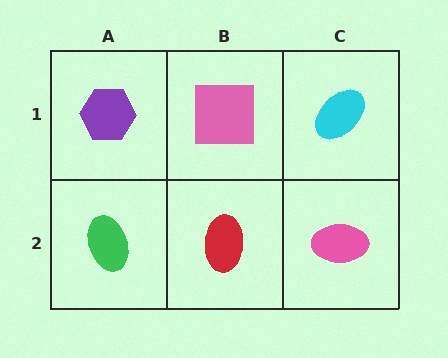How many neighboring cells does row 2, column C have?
2.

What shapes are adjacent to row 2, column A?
A purple hexagon (row 1, column A), a red ellipse (row 2, column B).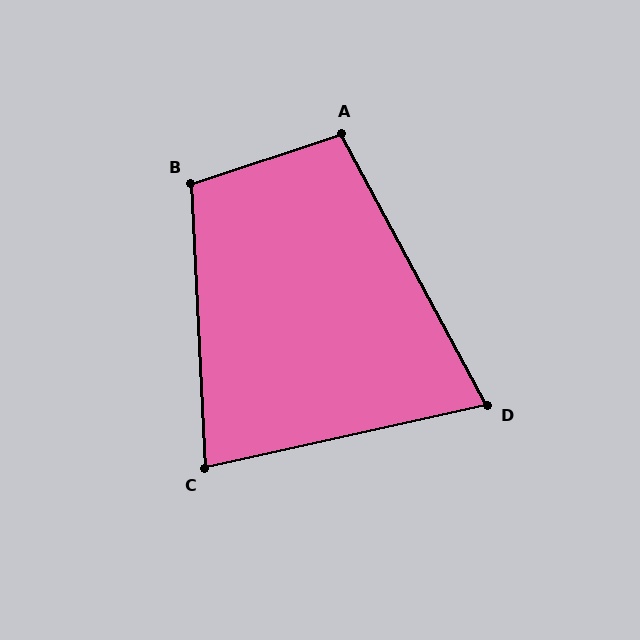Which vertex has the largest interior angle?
B, at approximately 106 degrees.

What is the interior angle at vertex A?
Approximately 100 degrees (obtuse).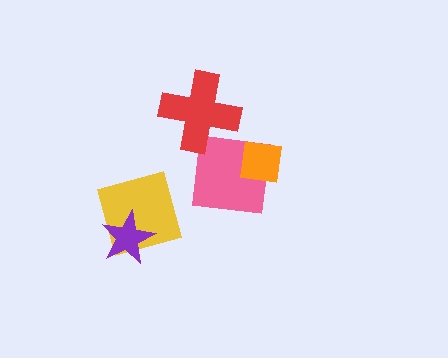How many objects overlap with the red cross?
0 objects overlap with the red cross.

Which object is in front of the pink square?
The orange square is in front of the pink square.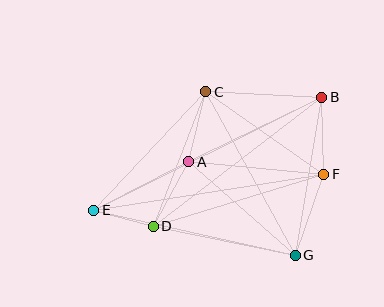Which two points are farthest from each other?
Points B and E are farthest from each other.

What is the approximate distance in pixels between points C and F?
The distance between C and F is approximately 144 pixels.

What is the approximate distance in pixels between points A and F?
The distance between A and F is approximately 135 pixels.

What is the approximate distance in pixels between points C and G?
The distance between C and G is approximately 187 pixels.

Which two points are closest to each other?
Points D and E are closest to each other.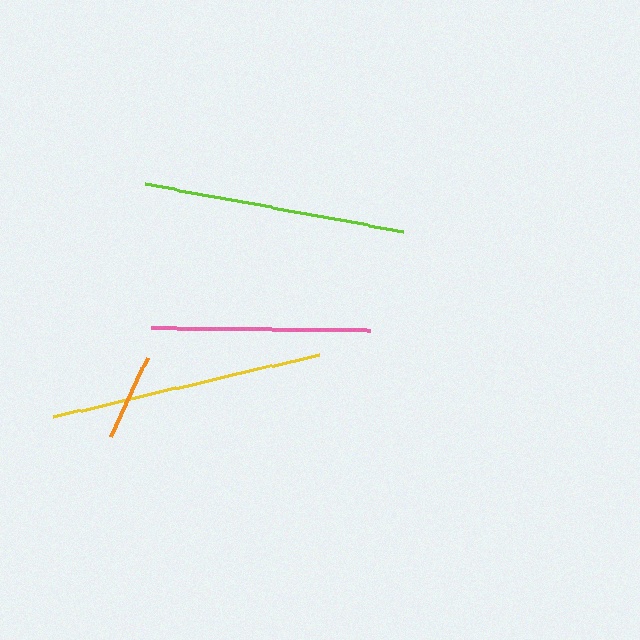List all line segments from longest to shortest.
From longest to shortest: yellow, lime, pink, orange.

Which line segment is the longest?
The yellow line is the longest at approximately 273 pixels.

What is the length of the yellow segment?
The yellow segment is approximately 273 pixels long.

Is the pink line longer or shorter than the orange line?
The pink line is longer than the orange line.